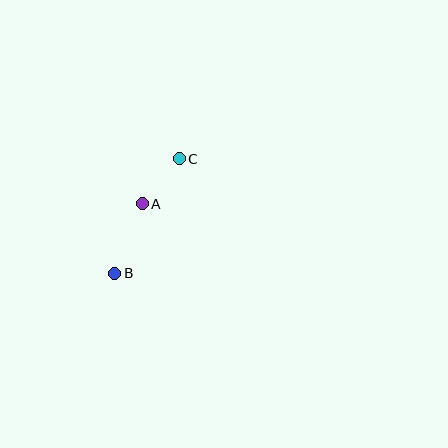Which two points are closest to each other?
Points A and C are closest to each other.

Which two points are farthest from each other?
Points B and C are farthest from each other.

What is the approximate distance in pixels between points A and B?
The distance between A and B is approximately 75 pixels.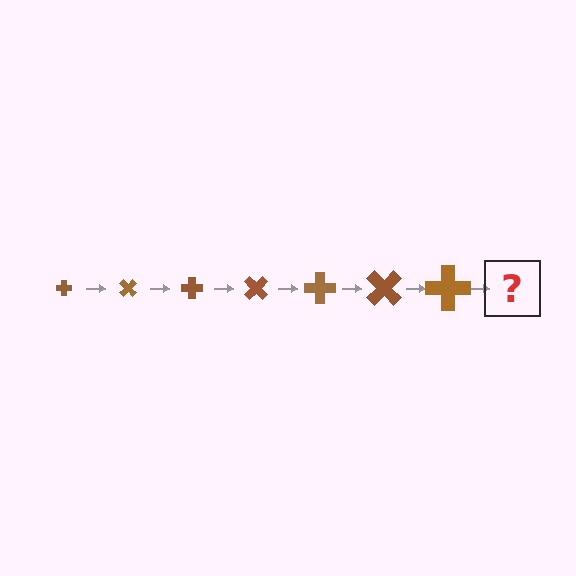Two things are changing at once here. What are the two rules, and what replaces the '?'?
The two rules are that the cross grows larger each step and it rotates 45 degrees each step. The '?' should be a cross, larger than the previous one and rotated 315 degrees from the start.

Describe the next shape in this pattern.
It should be a cross, larger than the previous one and rotated 315 degrees from the start.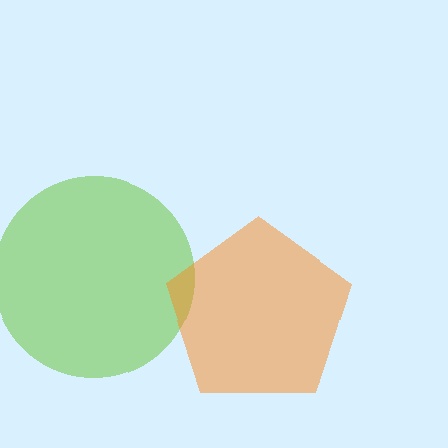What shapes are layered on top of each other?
The layered shapes are: a lime circle, an orange pentagon.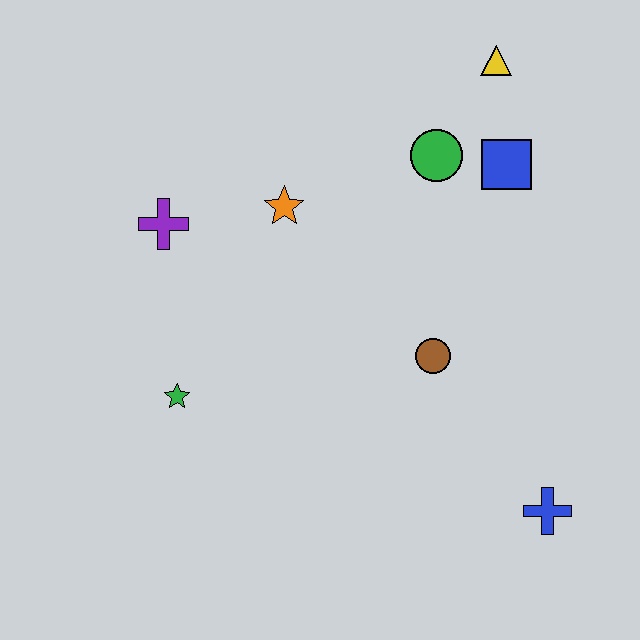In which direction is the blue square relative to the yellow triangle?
The blue square is below the yellow triangle.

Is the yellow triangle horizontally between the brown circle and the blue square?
Yes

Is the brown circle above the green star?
Yes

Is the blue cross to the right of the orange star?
Yes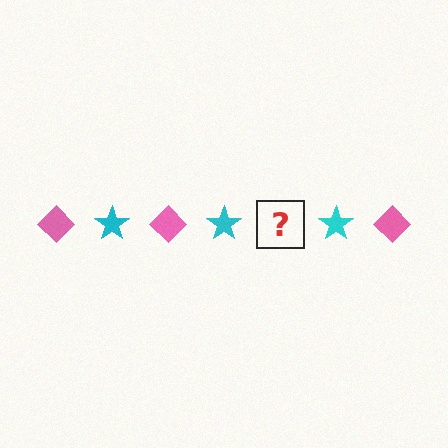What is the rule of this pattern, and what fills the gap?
The rule is that the pattern alternates between pink diamond and cyan star. The gap should be filled with a pink diamond.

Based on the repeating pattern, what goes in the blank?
The blank should be a pink diamond.